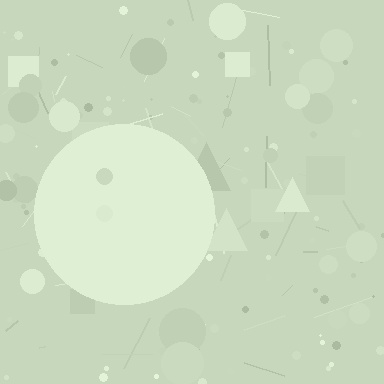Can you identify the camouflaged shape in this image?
The camouflaged shape is a circle.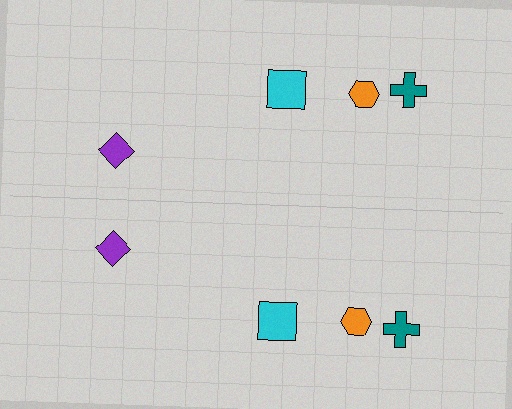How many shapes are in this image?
There are 8 shapes in this image.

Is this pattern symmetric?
Yes, this pattern has bilateral (reflection) symmetry.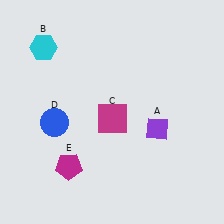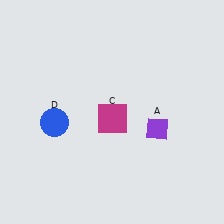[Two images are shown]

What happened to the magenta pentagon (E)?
The magenta pentagon (E) was removed in Image 2. It was in the bottom-left area of Image 1.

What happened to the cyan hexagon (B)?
The cyan hexagon (B) was removed in Image 2. It was in the top-left area of Image 1.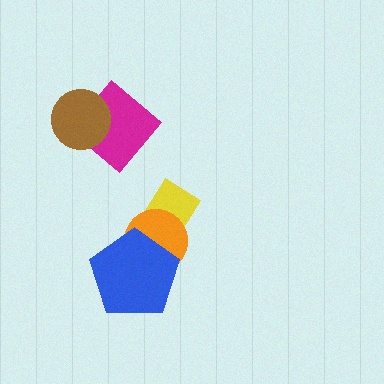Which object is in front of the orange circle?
The blue pentagon is in front of the orange circle.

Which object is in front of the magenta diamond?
The brown circle is in front of the magenta diamond.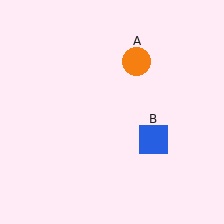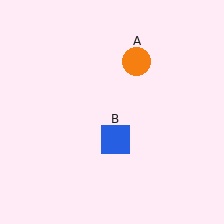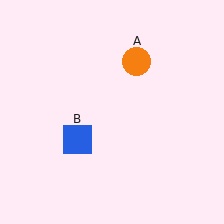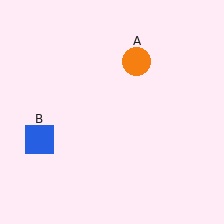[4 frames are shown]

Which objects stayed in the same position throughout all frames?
Orange circle (object A) remained stationary.